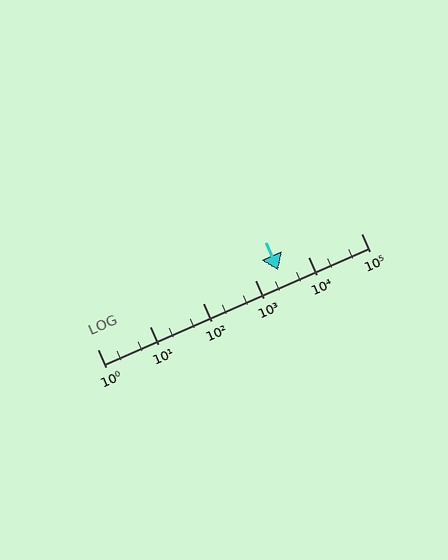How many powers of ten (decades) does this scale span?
The scale spans 5 decades, from 1 to 100000.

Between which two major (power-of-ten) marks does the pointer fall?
The pointer is between 1000 and 10000.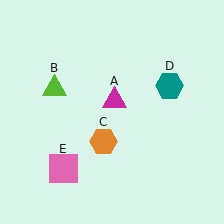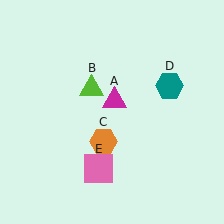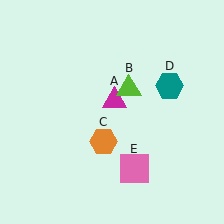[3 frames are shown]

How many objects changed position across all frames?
2 objects changed position: lime triangle (object B), pink square (object E).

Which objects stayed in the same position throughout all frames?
Magenta triangle (object A) and orange hexagon (object C) and teal hexagon (object D) remained stationary.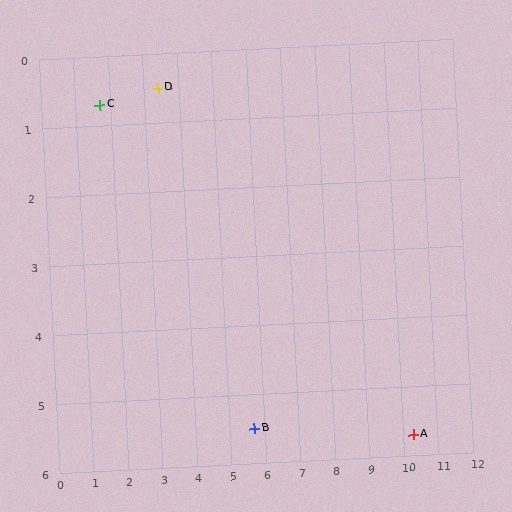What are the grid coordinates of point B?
Point B is at approximately (5.7, 5.5).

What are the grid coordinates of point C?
Point C is at approximately (1.7, 0.7).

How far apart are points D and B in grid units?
Points D and B are about 5.5 grid units apart.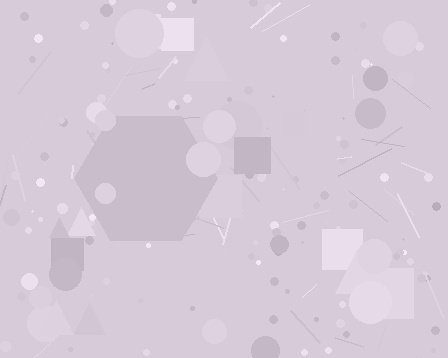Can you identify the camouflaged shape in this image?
The camouflaged shape is a hexagon.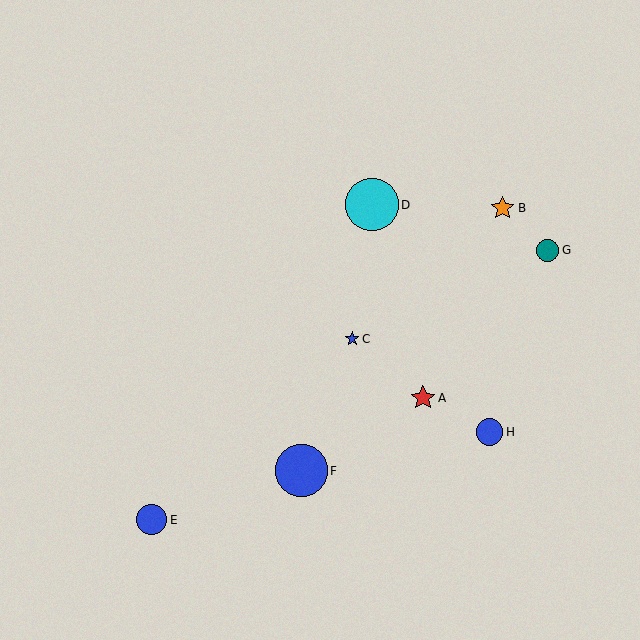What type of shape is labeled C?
Shape C is a blue star.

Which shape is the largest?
The cyan circle (labeled D) is the largest.